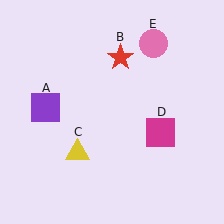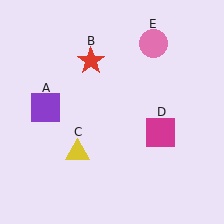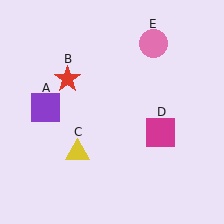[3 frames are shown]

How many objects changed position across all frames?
1 object changed position: red star (object B).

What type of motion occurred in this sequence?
The red star (object B) rotated counterclockwise around the center of the scene.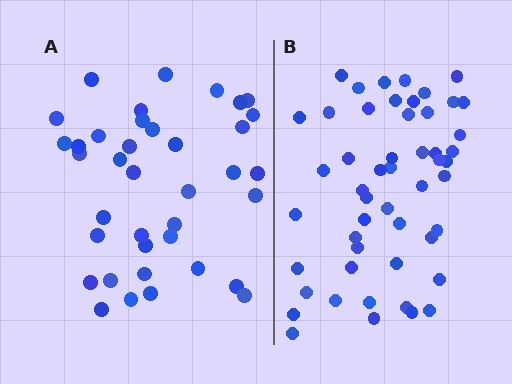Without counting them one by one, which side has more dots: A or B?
Region B (the right region) has more dots.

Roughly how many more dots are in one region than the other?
Region B has approximately 15 more dots than region A.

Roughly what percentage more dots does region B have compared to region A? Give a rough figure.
About 35% more.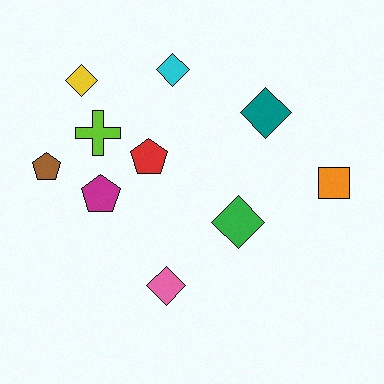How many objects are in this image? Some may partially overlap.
There are 10 objects.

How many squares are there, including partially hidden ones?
There is 1 square.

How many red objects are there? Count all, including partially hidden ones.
There is 1 red object.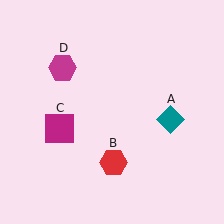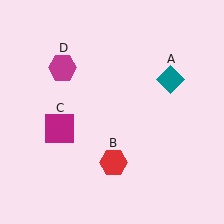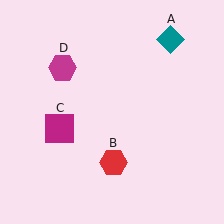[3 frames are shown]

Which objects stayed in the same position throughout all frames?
Red hexagon (object B) and magenta square (object C) and magenta hexagon (object D) remained stationary.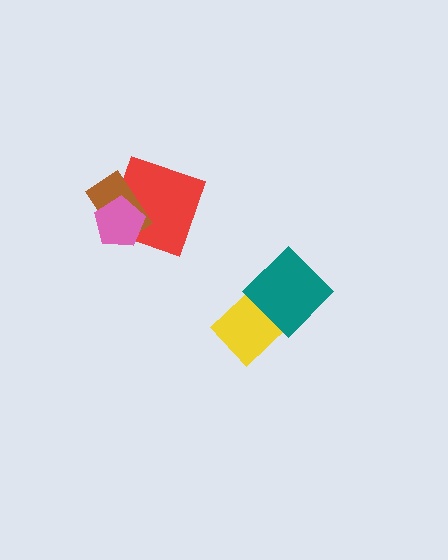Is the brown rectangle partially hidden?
Yes, it is partially covered by another shape.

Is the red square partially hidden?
Yes, it is partially covered by another shape.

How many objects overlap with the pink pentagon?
2 objects overlap with the pink pentagon.